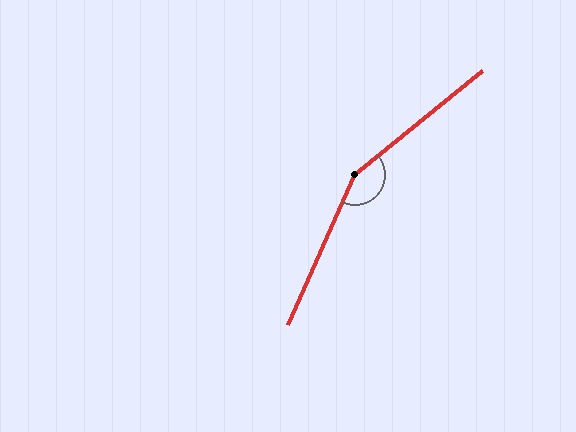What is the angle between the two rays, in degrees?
Approximately 153 degrees.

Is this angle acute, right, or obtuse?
It is obtuse.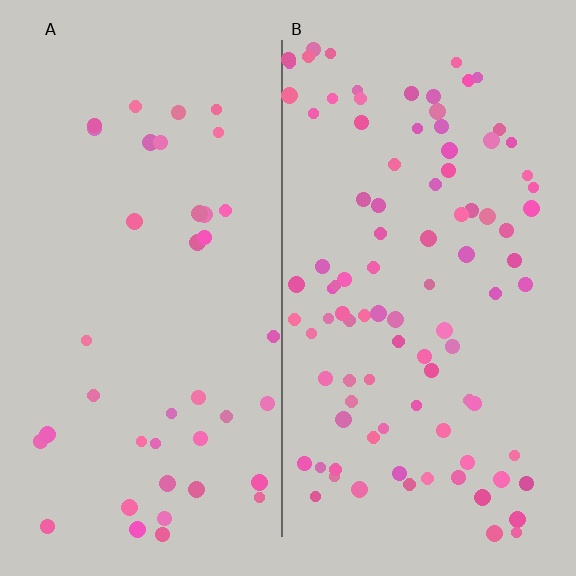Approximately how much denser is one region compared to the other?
Approximately 2.4× — region B over region A.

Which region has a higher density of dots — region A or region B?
B (the right).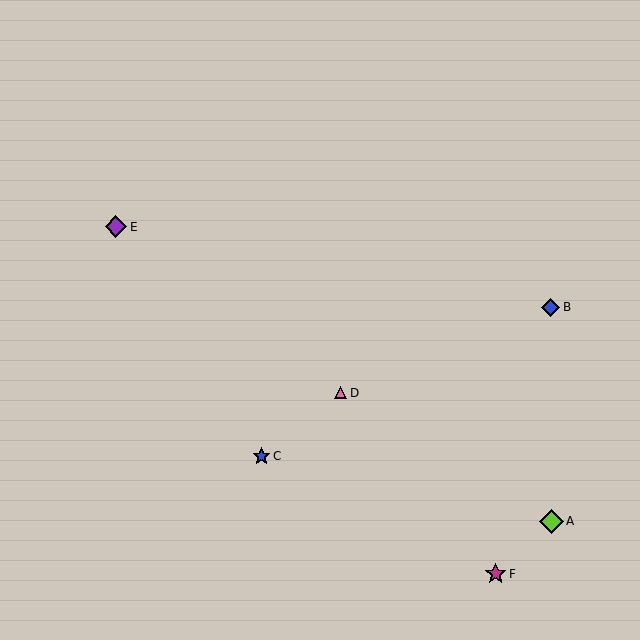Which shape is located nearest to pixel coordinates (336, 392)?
The pink triangle (labeled D) at (341, 393) is nearest to that location.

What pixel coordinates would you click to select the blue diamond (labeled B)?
Click at (551, 307) to select the blue diamond B.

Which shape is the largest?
The lime diamond (labeled A) is the largest.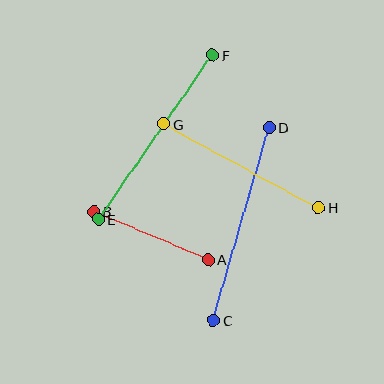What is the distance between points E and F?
The distance is approximately 200 pixels.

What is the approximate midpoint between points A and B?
The midpoint is at approximately (151, 236) pixels.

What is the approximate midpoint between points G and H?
The midpoint is at approximately (241, 166) pixels.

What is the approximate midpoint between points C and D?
The midpoint is at approximately (241, 224) pixels.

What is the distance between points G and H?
The distance is approximately 176 pixels.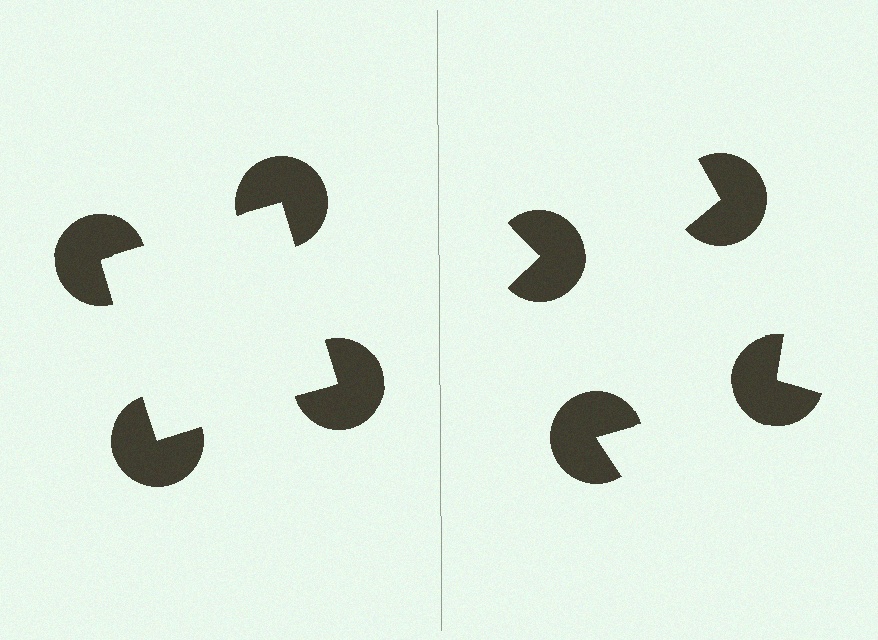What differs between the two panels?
The pac-man discs are positioned identically on both sides; only the wedge orientations differ. On the left they align to a square; on the right they are misaligned.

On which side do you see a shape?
An illusory square appears on the left side. On the right side the wedge cuts are rotated, so no coherent shape forms.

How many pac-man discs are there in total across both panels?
8 — 4 on each side.